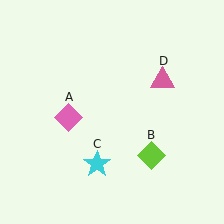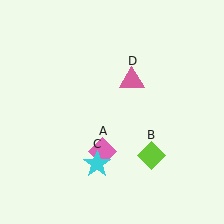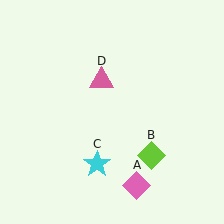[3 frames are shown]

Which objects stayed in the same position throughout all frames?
Lime diamond (object B) and cyan star (object C) remained stationary.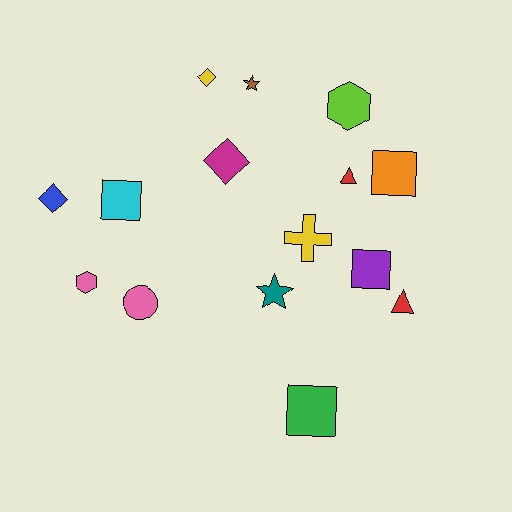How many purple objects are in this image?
There is 1 purple object.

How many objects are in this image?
There are 15 objects.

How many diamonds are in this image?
There are 3 diamonds.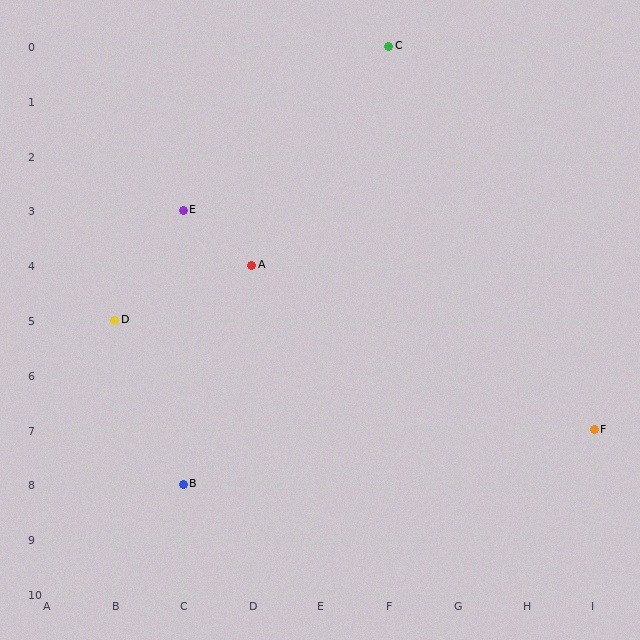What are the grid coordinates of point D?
Point D is at grid coordinates (B, 5).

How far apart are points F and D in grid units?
Points F and D are 7 columns and 2 rows apart (about 7.3 grid units diagonally).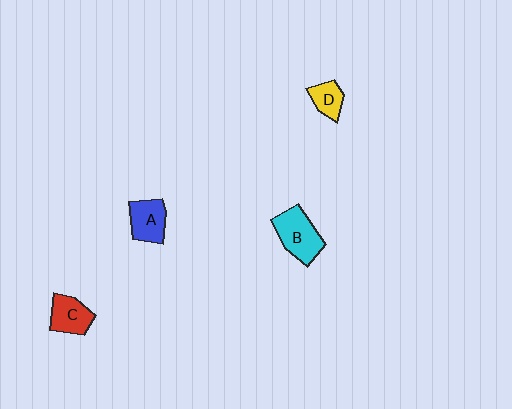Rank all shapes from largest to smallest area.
From largest to smallest: B (cyan), A (blue), C (red), D (yellow).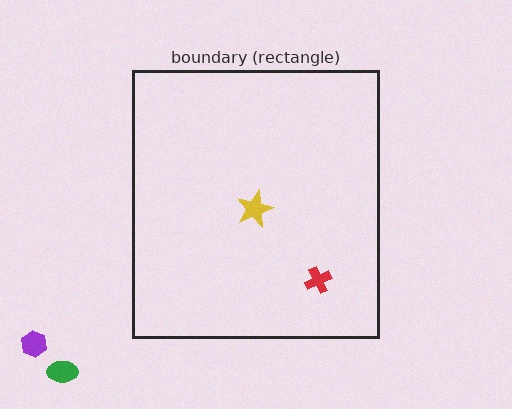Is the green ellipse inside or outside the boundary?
Outside.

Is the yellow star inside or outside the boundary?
Inside.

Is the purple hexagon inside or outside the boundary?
Outside.